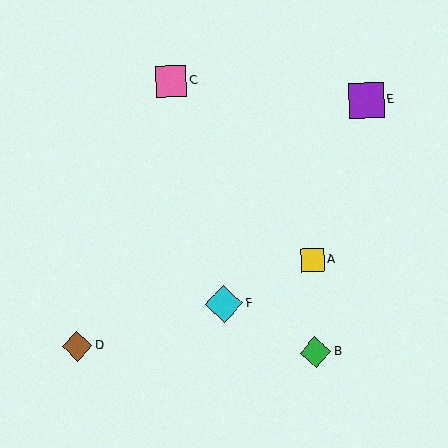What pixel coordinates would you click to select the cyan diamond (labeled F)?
Click at (224, 304) to select the cyan diamond F.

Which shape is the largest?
The cyan diamond (labeled F) is the largest.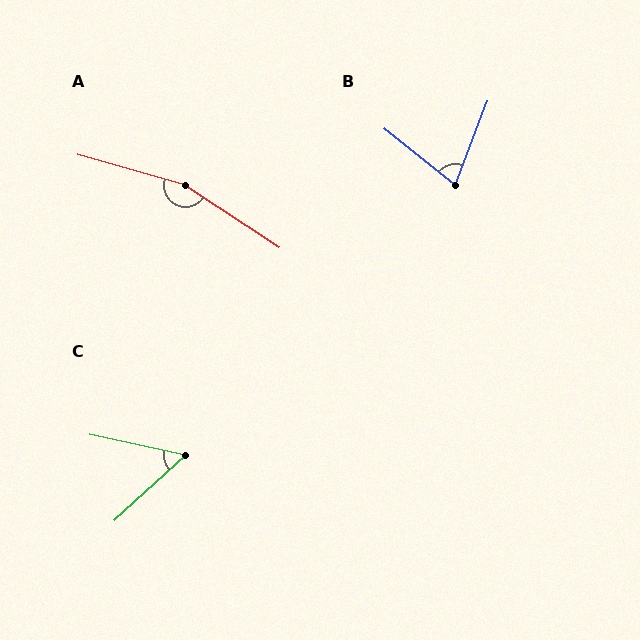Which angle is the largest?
A, at approximately 163 degrees.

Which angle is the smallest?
C, at approximately 55 degrees.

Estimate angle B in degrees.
Approximately 72 degrees.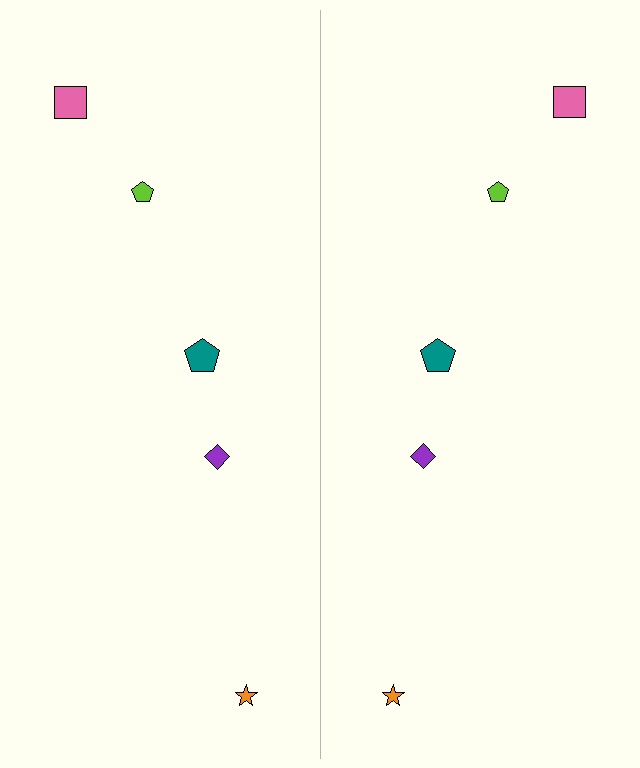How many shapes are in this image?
There are 10 shapes in this image.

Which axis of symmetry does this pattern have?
The pattern has a vertical axis of symmetry running through the center of the image.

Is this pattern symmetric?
Yes, this pattern has bilateral (reflection) symmetry.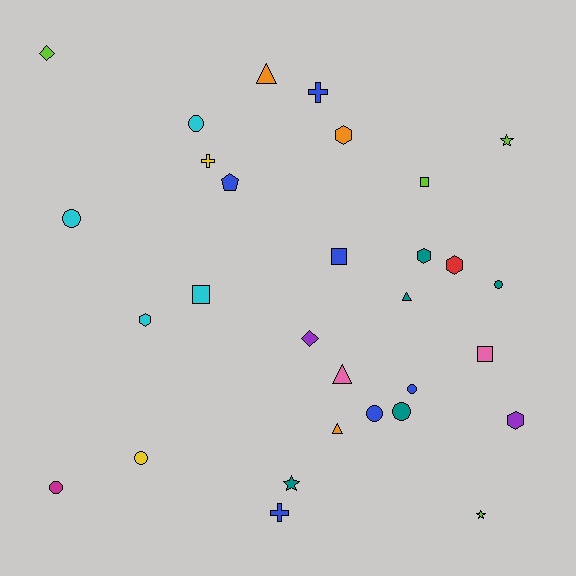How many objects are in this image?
There are 30 objects.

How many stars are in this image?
There are 3 stars.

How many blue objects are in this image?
There are 6 blue objects.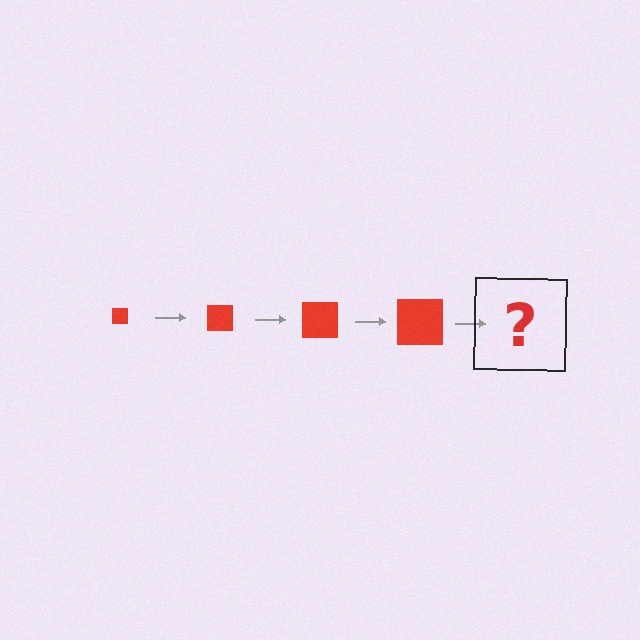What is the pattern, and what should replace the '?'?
The pattern is that the square gets progressively larger each step. The '?' should be a red square, larger than the previous one.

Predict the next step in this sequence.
The next step is a red square, larger than the previous one.